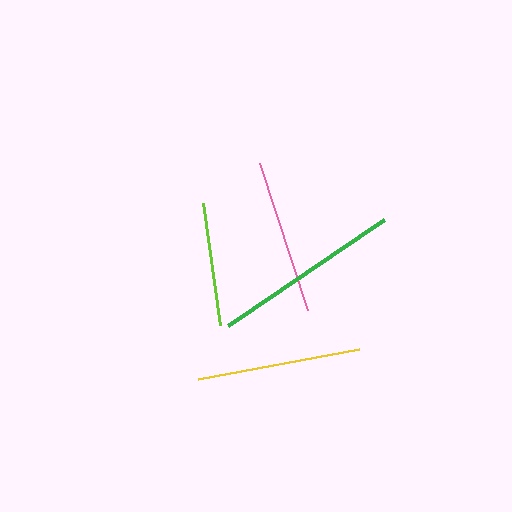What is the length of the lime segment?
The lime segment is approximately 123 pixels long.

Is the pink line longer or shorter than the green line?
The green line is longer than the pink line.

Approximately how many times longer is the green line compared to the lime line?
The green line is approximately 1.5 times the length of the lime line.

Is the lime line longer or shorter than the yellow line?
The yellow line is longer than the lime line.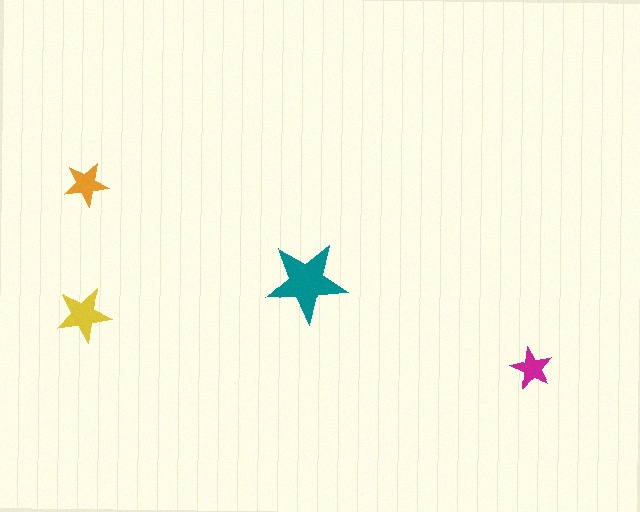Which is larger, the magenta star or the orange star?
The orange one.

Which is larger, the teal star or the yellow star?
The teal one.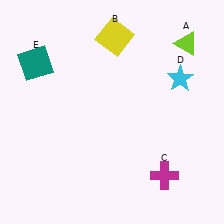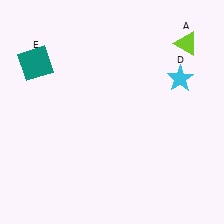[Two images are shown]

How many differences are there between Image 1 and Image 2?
There are 2 differences between the two images.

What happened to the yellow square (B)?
The yellow square (B) was removed in Image 2. It was in the top-right area of Image 1.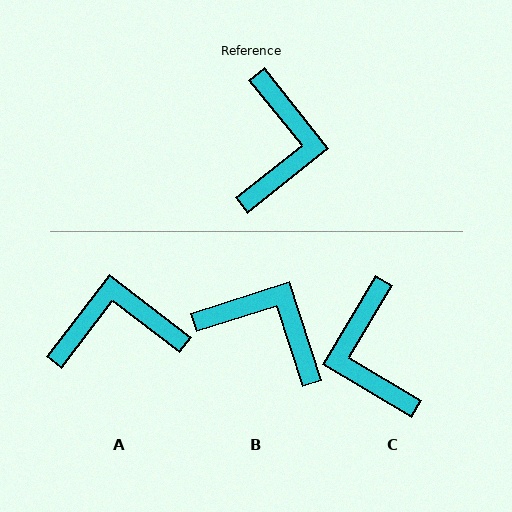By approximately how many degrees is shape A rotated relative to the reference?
Approximately 104 degrees counter-clockwise.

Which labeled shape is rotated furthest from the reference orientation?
C, about 160 degrees away.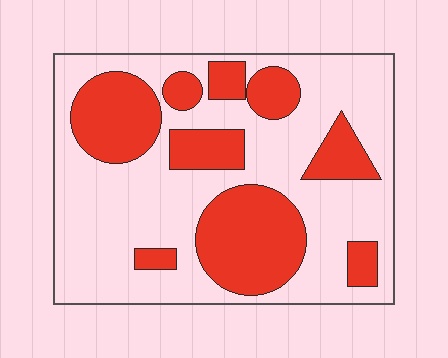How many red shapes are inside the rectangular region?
9.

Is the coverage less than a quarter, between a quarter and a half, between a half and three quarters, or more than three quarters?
Between a quarter and a half.